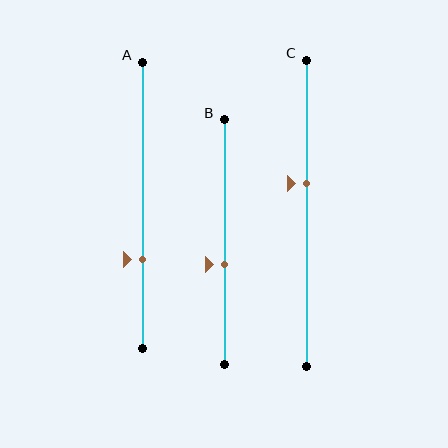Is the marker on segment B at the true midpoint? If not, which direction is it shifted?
No, the marker on segment B is shifted downward by about 9% of the segment length.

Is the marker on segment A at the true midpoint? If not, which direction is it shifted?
No, the marker on segment A is shifted downward by about 19% of the segment length.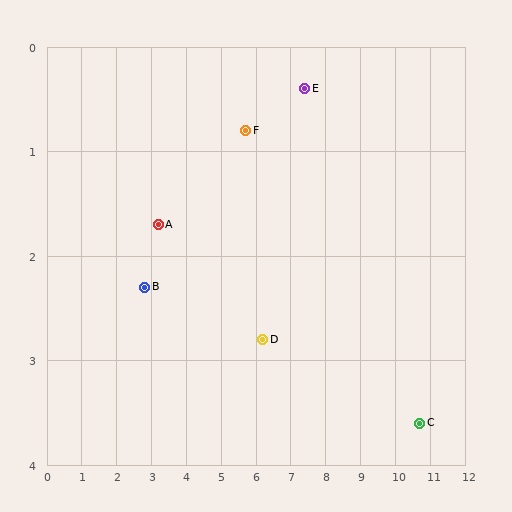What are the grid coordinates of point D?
Point D is at approximately (6.2, 2.8).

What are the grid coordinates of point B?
Point B is at approximately (2.8, 2.3).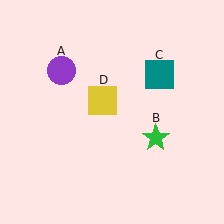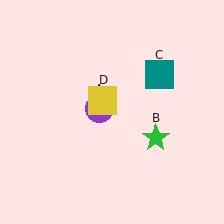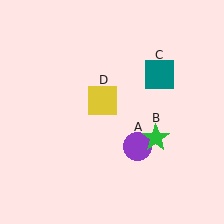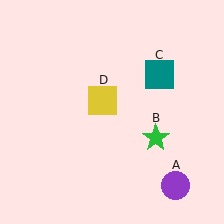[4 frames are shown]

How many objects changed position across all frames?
1 object changed position: purple circle (object A).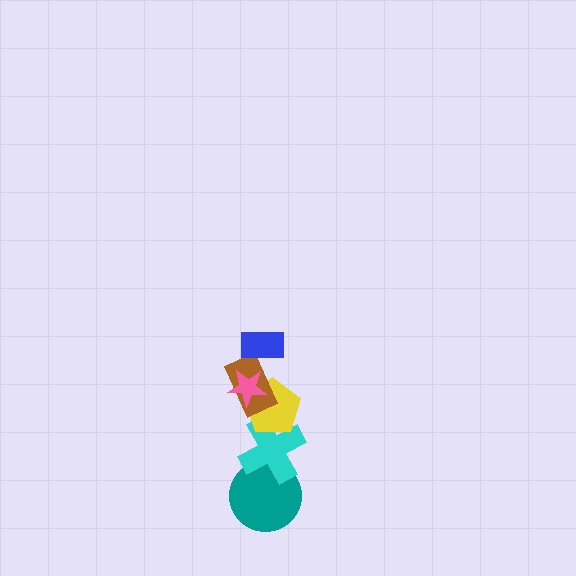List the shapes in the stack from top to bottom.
From top to bottom: the blue rectangle, the pink star, the brown rectangle, the yellow pentagon, the cyan cross, the teal circle.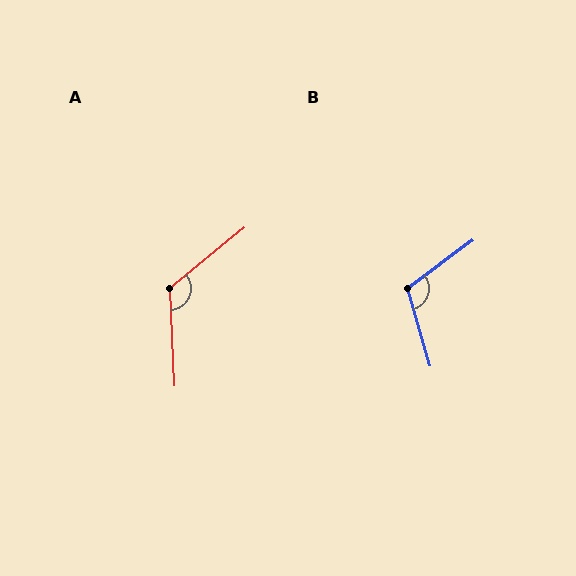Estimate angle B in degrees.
Approximately 110 degrees.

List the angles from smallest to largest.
B (110°), A (127°).